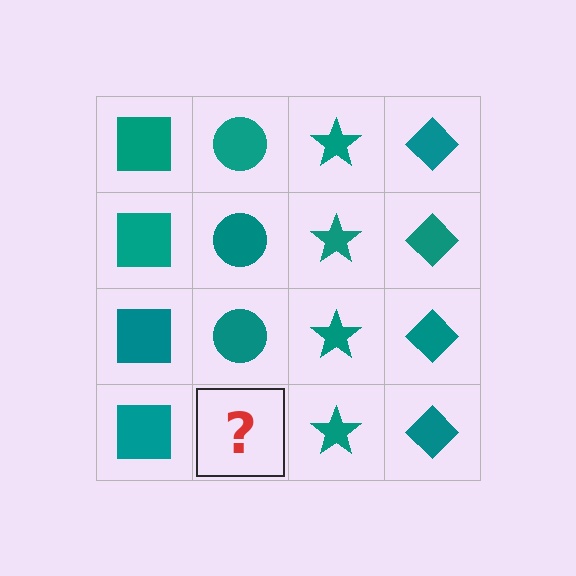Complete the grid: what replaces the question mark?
The question mark should be replaced with a teal circle.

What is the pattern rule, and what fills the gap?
The rule is that each column has a consistent shape. The gap should be filled with a teal circle.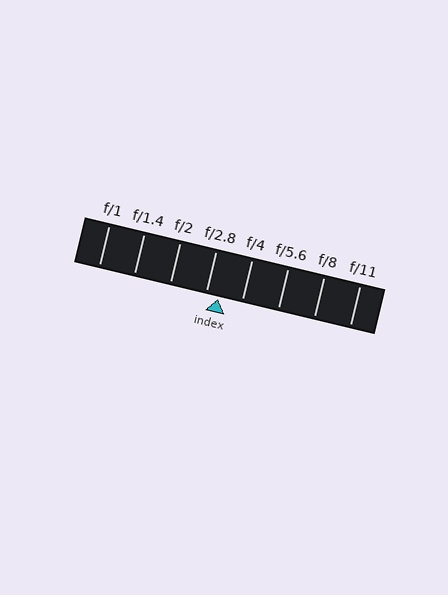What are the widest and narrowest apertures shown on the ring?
The widest aperture shown is f/1 and the narrowest is f/11.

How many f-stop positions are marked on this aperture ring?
There are 8 f-stop positions marked.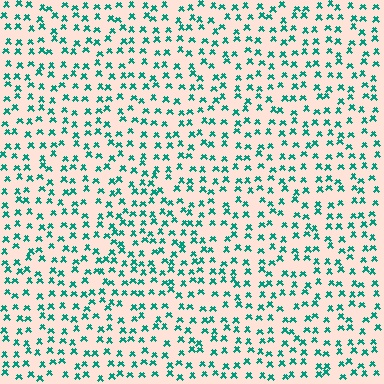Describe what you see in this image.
The image contains small teal elements arranged at two different densities. A triangle-shaped region is visible where the elements are more densely packed than the surrounding area.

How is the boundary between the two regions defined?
The boundary is defined by a change in element density (approximately 1.4x ratio). All elements are the same color, size, and shape.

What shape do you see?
I see a triangle.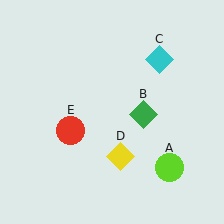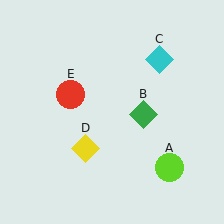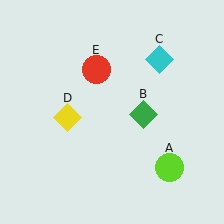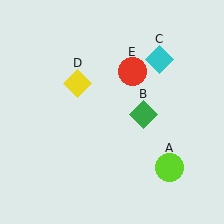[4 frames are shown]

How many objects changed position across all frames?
2 objects changed position: yellow diamond (object D), red circle (object E).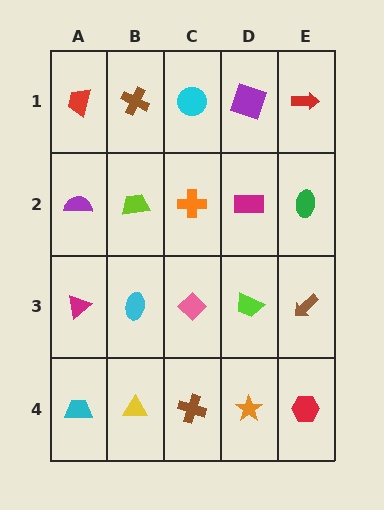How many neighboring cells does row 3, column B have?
4.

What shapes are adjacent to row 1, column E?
A green ellipse (row 2, column E), a purple square (row 1, column D).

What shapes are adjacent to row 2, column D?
A purple square (row 1, column D), a lime trapezoid (row 3, column D), an orange cross (row 2, column C), a green ellipse (row 2, column E).